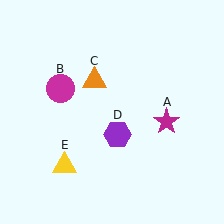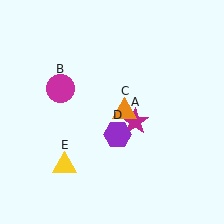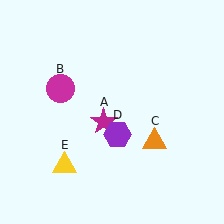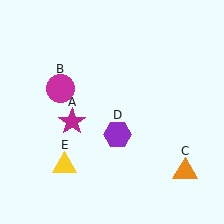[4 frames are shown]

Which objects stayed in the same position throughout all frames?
Magenta circle (object B) and purple hexagon (object D) and yellow triangle (object E) remained stationary.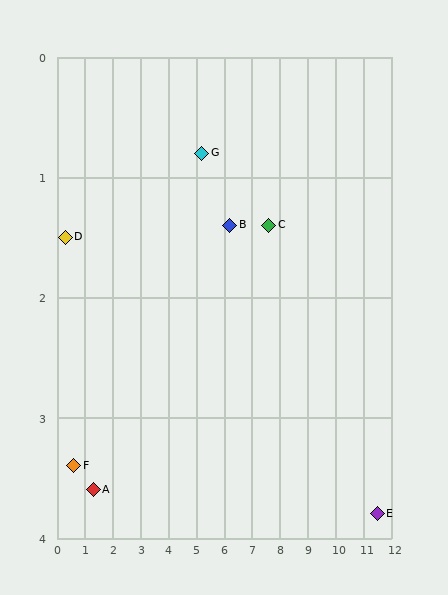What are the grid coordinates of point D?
Point D is at approximately (0.3, 1.5).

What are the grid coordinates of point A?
Point A is at approximately (1.3, 3.6).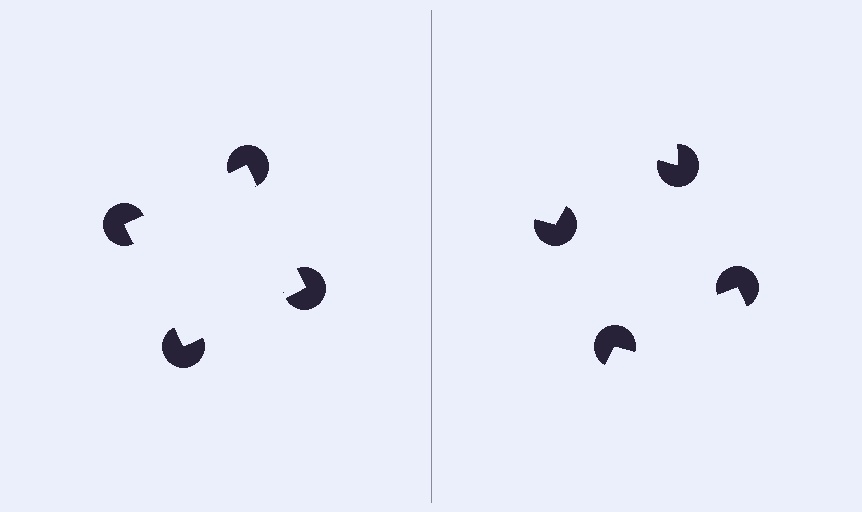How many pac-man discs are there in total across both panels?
8 — 4 on each side.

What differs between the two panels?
The pac-man discs are positioned identically on both sides; only the wedge orientations differ. On the left they align to a square; on the right they are misaligned.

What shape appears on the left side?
An illusory square.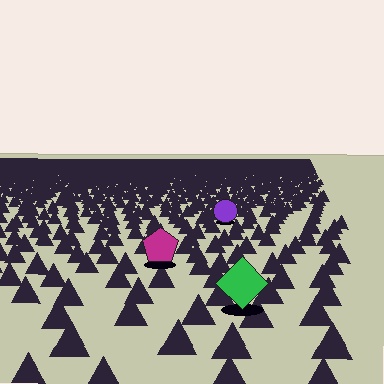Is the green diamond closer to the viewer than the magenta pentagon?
Yes. The green diamond is closer — you can tell from the texture gradient: the ground texture is coarser near it.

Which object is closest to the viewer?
The green diamond is closest. The texture marks near it are larger and more spread out.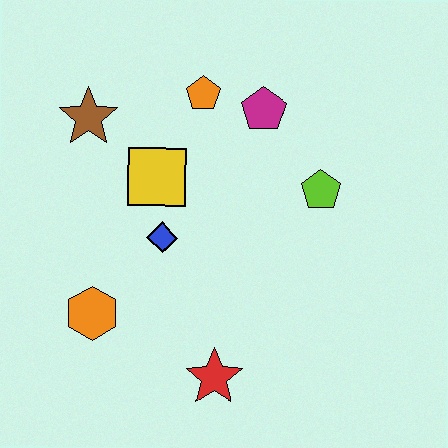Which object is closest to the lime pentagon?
The magenta pentagon is closest to the lime pentagon.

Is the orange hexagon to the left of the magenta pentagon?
Yes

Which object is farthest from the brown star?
The red star is farthest from the brown star.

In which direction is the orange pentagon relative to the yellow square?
The orange pentagon is above the yellow square.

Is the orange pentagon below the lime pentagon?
No